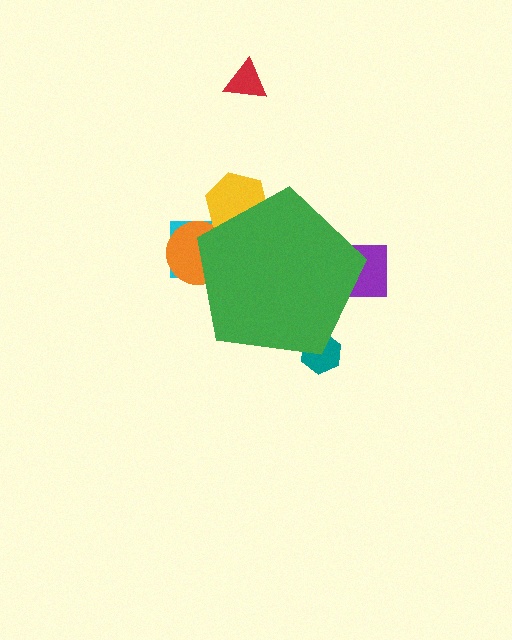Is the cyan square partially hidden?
Yes, the cyan square is partially hidden behind the green pentagon.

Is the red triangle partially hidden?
No, the red triangle is fully visible.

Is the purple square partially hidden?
Yes, the purple square is partially hidden behind the green pentagon.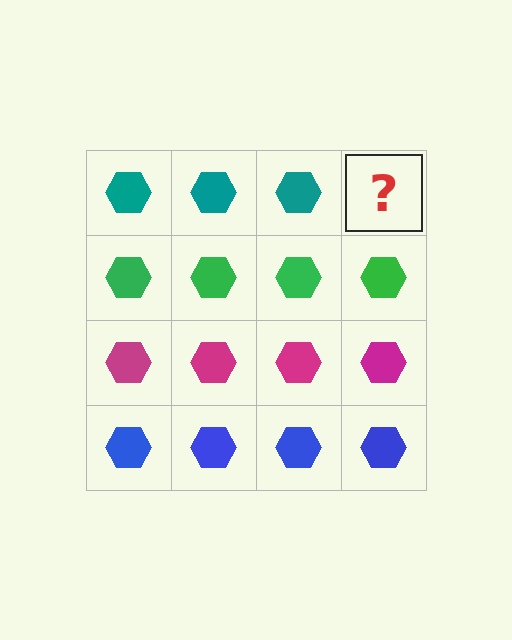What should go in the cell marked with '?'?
The missing cell should contain a teal hexagon.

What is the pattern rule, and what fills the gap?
The rule is that each row has a consistent color. The gap should be filled with a teal hexagon.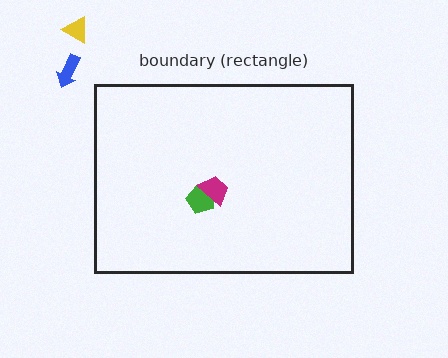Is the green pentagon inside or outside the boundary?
Inside.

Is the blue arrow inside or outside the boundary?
Outside.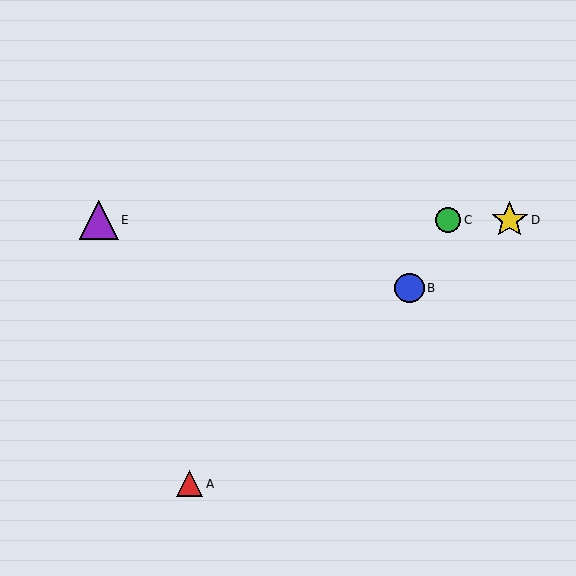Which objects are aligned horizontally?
Objects C, D, E are aligned horizontally.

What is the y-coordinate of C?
Object C is at y≈220.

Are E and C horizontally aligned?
Yes, both are at y≈220.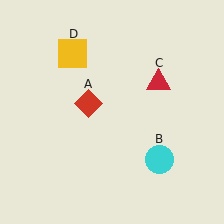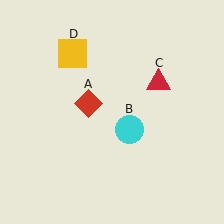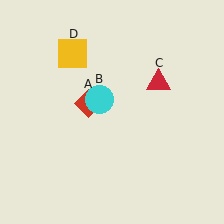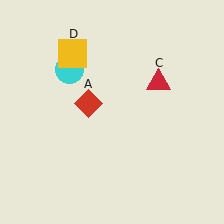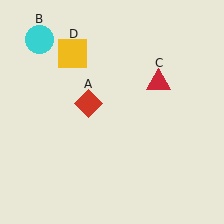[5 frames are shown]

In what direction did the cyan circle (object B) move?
The cyan circle (object B) moved up and to the left.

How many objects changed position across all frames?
1 object changed position: cyan circle (object B).